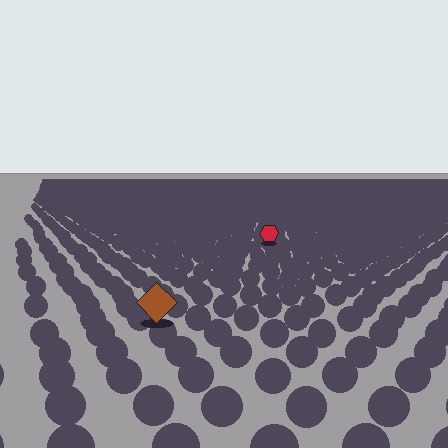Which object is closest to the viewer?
The brown diamond is closest. The texture marks near it are larger and more spread out.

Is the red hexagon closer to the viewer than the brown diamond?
No. The brown diamond is closer — you can tell from the texture gradient: the ground texture is coarser near it.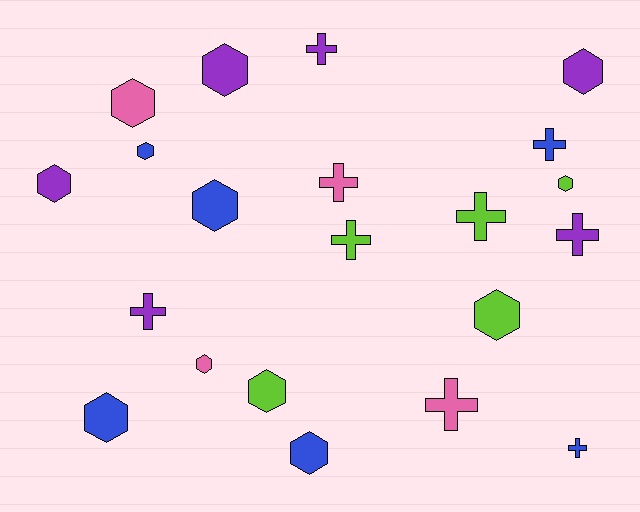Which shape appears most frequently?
Hexagon, with 12 objects.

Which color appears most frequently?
Blue, with 6 objects.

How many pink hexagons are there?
There are 2 pink hexagons.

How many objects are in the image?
There are 21 objects.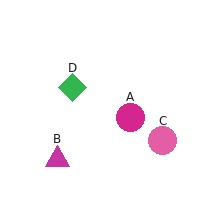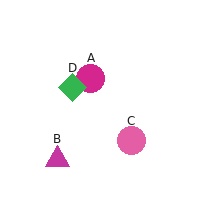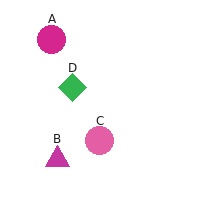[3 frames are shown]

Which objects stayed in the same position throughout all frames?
Magenta triangle (object B) and green diamond (object D) remained stationary.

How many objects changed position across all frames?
2 objects changed position: magenta circle (object A), pink circle (object C).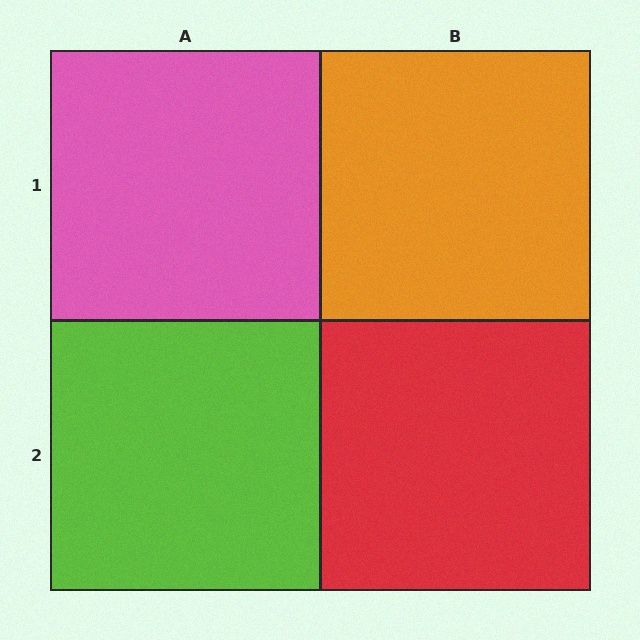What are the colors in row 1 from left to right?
Pink, orange.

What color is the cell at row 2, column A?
Lime.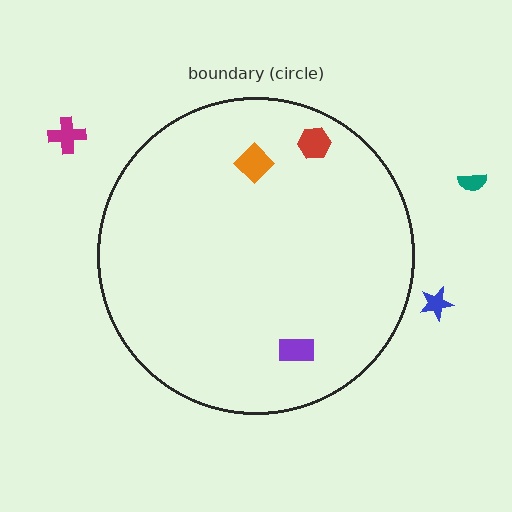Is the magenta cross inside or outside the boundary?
Outside.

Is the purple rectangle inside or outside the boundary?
Inside.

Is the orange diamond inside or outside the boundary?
Inside.